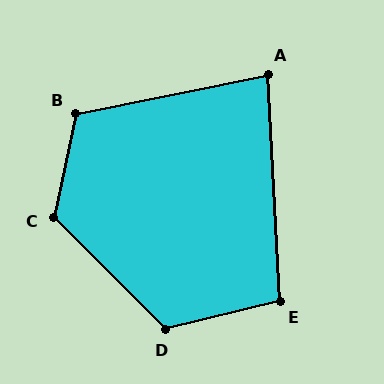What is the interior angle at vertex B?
Approximately 113 degrees (obtuse).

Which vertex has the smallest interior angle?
A, at approximately 81 degrees.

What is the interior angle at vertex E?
Approximately 101 degrees (obtuse).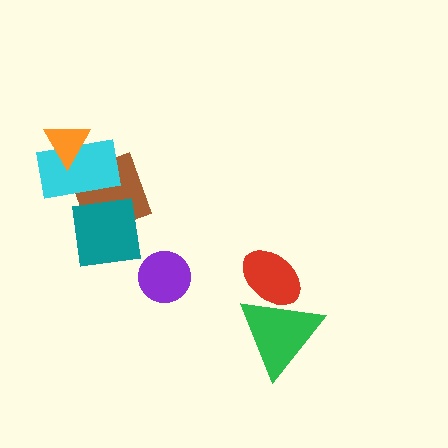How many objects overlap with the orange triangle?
1 object overlaps with the orange triangle.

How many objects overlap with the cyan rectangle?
3 objects overlap with the cyan rectangle.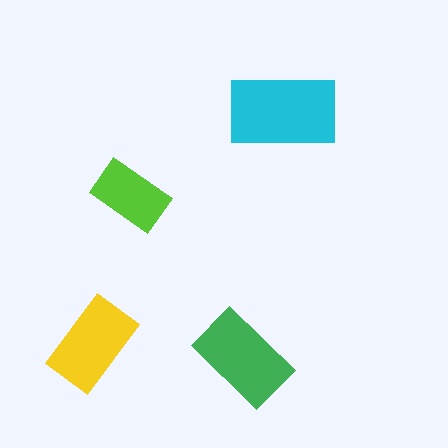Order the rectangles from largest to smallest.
the cyan one, the green one, the yellow one, the lime one.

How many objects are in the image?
There are 4 objects in the image.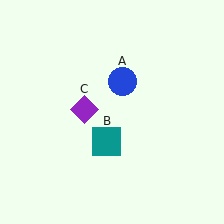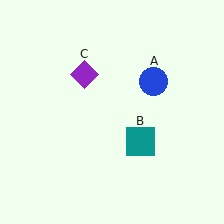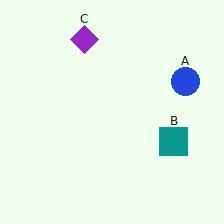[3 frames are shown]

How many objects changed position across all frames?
3 objects changed position: blue circle (object A), teal square (object B), purple diamond (object C).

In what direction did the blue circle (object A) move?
The blue circle (object A) moved right.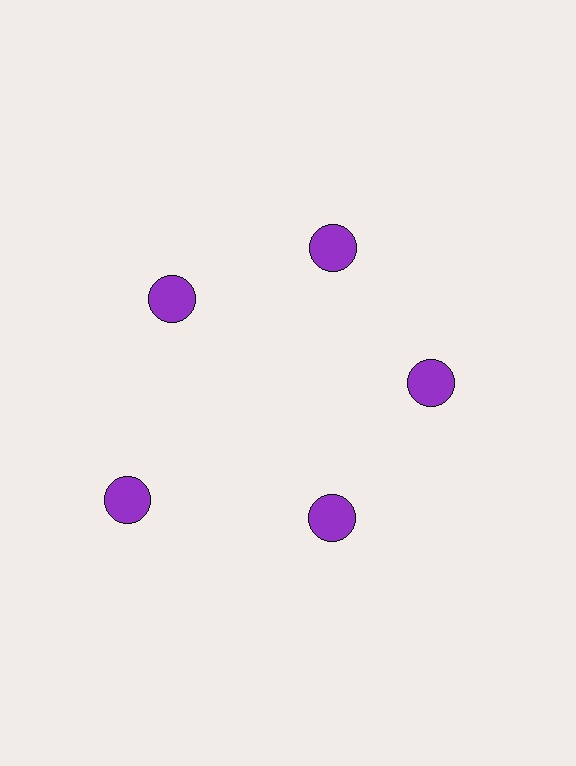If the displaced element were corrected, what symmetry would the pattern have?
It would have 5-fold rotational symmetry — the pattern would map onto itself every 72 degrees.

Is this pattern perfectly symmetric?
No. The 5 purple circles are arranged in a ring, but one element near the 8 o'clock position is pushed outward from the center, breaking the 5-fold rotational symmetry.